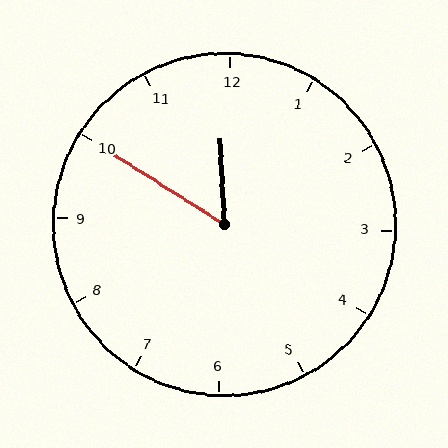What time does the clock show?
11:50.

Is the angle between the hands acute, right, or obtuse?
It is acute.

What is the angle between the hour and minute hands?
Approximately 55 degrees.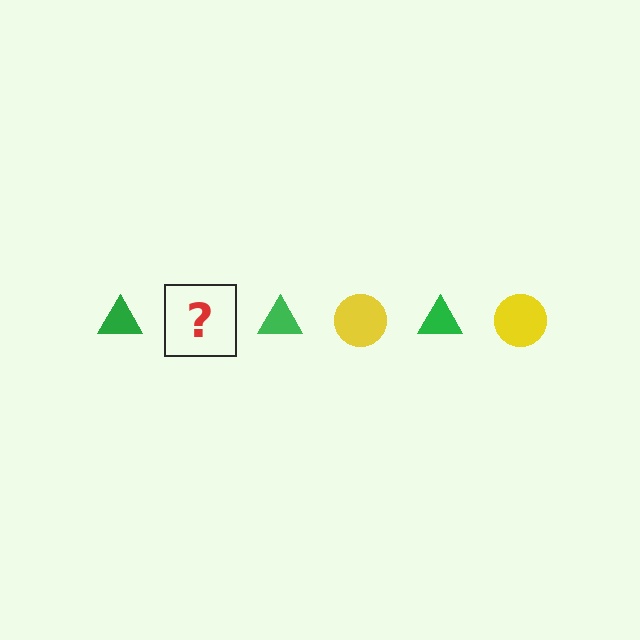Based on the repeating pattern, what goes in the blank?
The blank should be a yellow circle.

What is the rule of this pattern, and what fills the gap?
The rule is that the pattern alternates between green triangle and yellow circle. The gap should be filled with a yellow circle.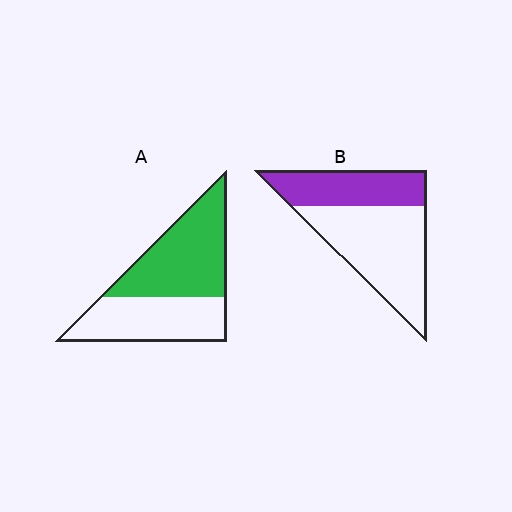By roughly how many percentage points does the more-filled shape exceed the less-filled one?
By roughly 15 percentage points (A over B).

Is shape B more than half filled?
No.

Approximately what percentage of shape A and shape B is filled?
A is approximately 55% and B is approximately 35%.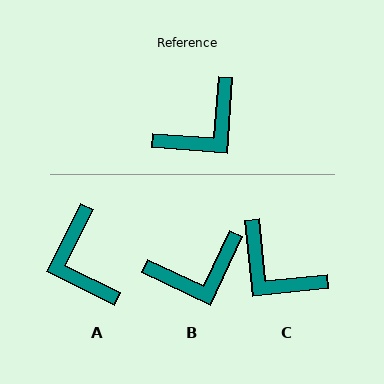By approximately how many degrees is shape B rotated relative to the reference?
Approximately 21 degrees clockwise.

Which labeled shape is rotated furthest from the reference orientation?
A, about 112 degrees away.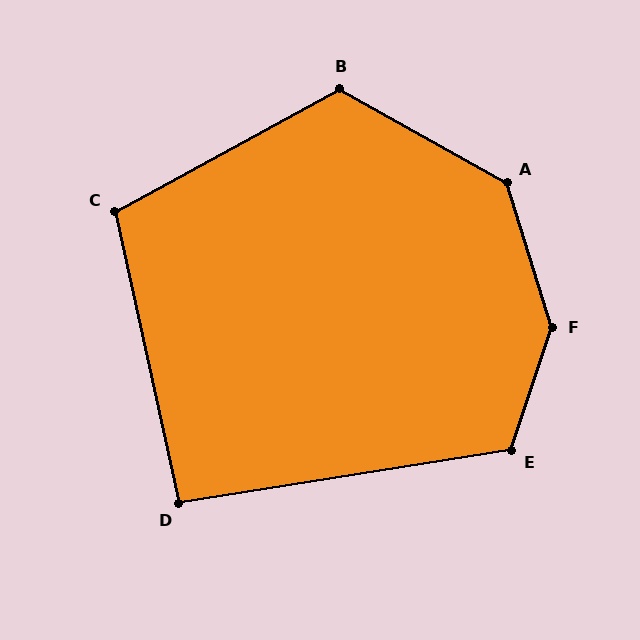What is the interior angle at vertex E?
Approximately 117 degrees (obtuse).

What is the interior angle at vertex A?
Approximately 136 degrees (obtuse).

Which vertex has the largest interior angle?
F, at approximately 145 degrees.